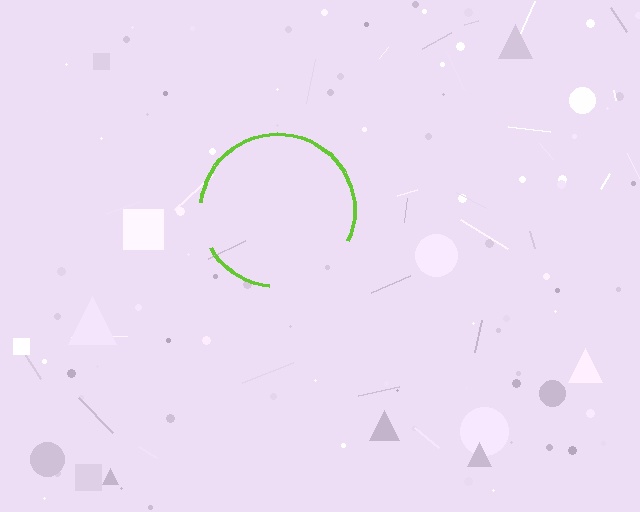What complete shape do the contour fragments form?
The contour fragments form a circle.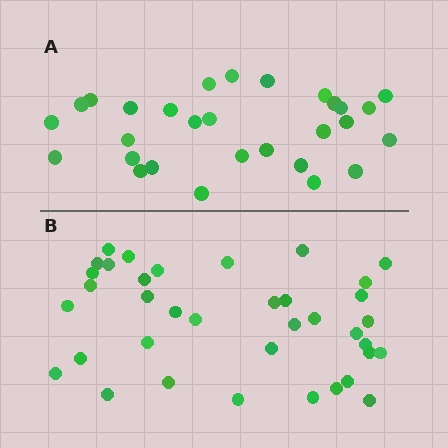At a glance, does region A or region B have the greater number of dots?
Region B (the bottom region) has more dots.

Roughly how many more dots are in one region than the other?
Region B has roughly 8 or so more dots than region A.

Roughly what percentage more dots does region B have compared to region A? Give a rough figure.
About 30% more.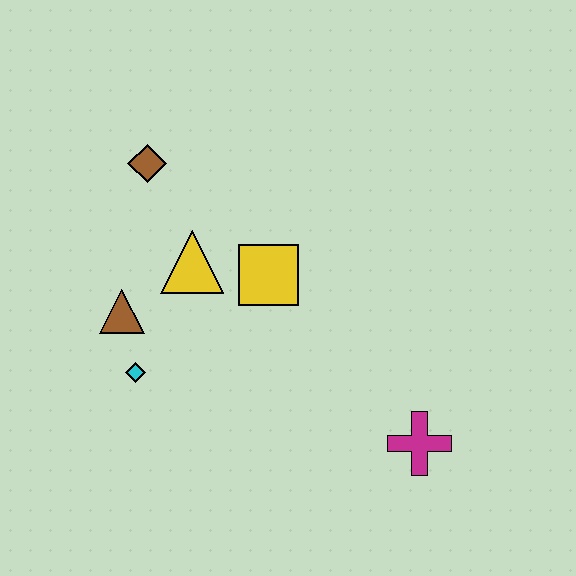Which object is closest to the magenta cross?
The yellow square is closest to the magenta cross.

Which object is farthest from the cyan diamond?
The magenta cross is farthest from the cyan diamond.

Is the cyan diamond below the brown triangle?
Yes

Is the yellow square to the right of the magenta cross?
No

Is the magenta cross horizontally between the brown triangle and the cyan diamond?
No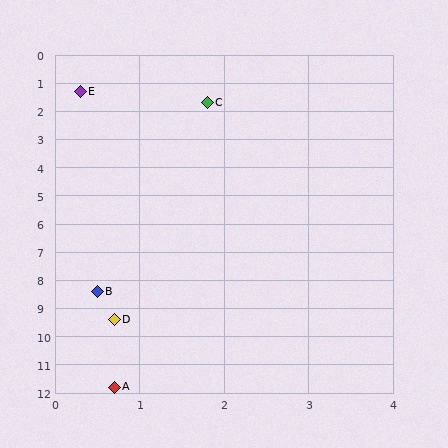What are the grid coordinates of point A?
Point A is at approximately (0.7, 11.8).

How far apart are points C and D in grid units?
Points C and D are about 7.8 grid units apart.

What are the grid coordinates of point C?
Point C is at approximately (1.8, 1.7).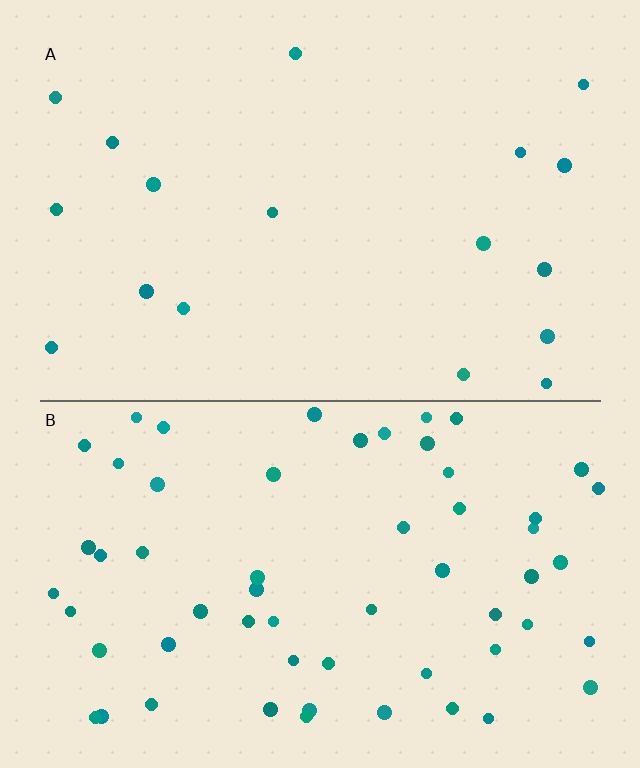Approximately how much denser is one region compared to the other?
Approximately 3.4× — region B over region A.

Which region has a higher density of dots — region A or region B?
B (the bottom).